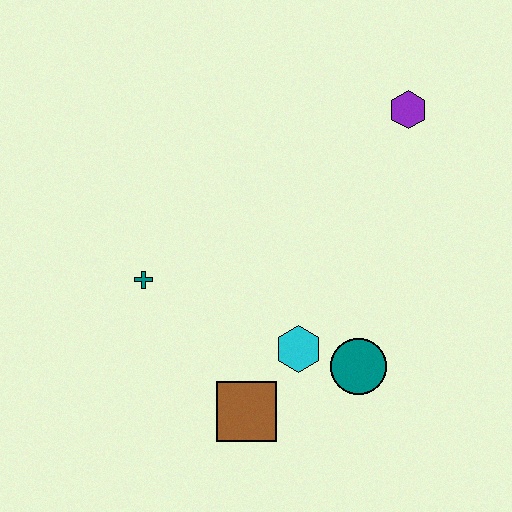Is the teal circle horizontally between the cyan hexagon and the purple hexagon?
Yes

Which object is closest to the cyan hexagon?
The teal circle is closest to the cyan hexagon.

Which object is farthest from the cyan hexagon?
The purple hexagon is farthest from the cyan hexagon.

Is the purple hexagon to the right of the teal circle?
Yes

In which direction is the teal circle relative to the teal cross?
The teal circle is to the right of the teal cross.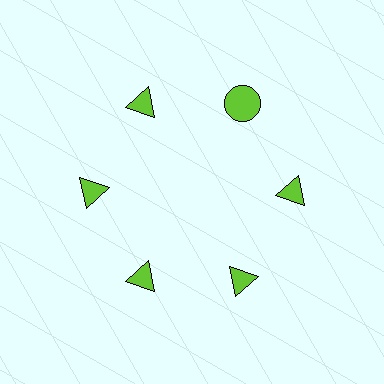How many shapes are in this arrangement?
There are 6 shapes arranged in a ring pattern.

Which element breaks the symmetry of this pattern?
The lime circle at roughly the 1 o'clock position breaks the symmetry. All other shapes are lime triangles.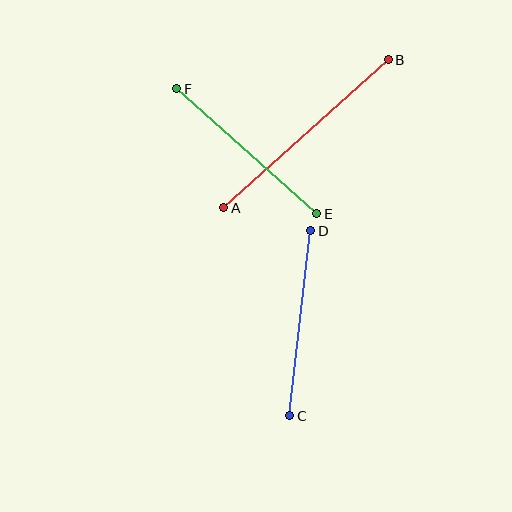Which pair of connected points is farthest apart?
Points A and B are farthest apart.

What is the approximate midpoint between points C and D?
The midpoint is at approximately (300, 323) pixels.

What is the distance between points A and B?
The distance is approximately 221 pixels.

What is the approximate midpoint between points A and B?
The midpoint is at approximately (306, 134) pixels.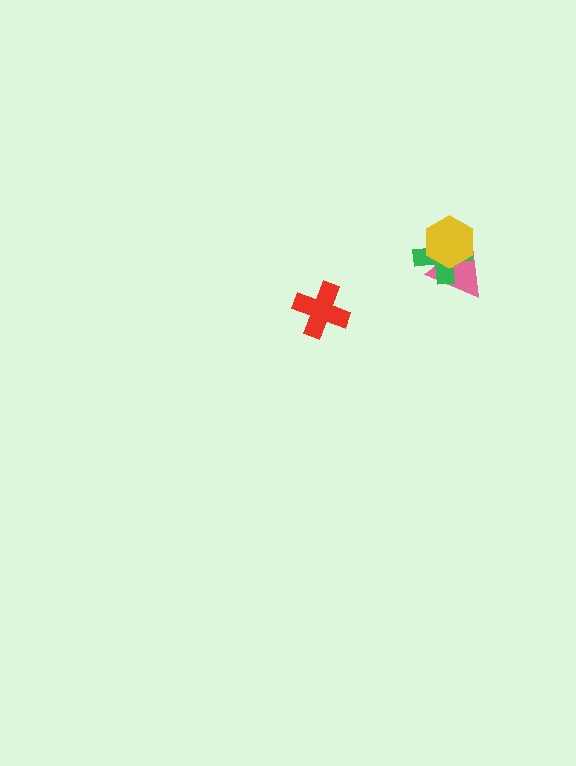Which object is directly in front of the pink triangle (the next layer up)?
The green cross is directly in front of the pink triangle.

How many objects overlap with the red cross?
0 objects overlap with the red cross.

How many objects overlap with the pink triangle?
2 objects overlap with the pink triangle.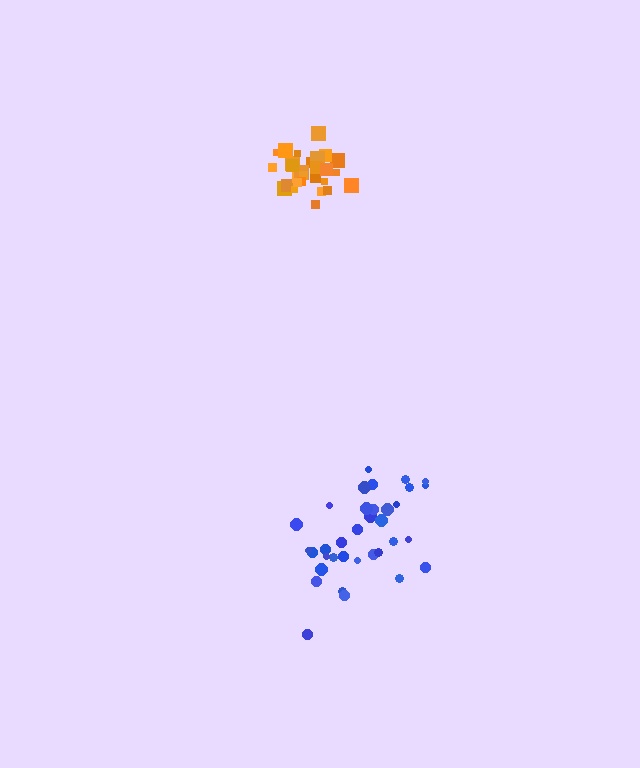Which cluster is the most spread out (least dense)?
Blue.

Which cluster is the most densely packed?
Orange.